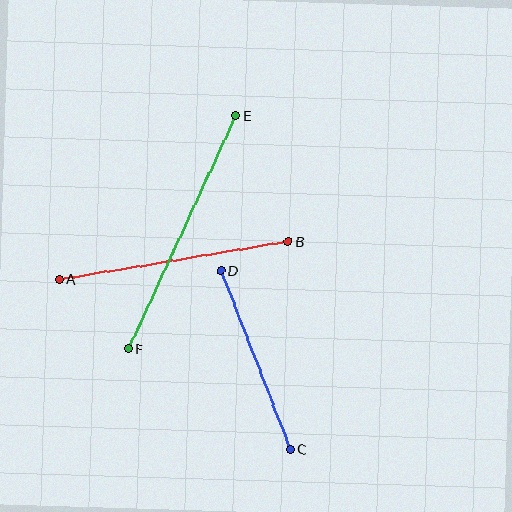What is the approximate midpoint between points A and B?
The midpoint is at approximately (174, 261) pixels.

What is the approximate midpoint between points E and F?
The midpoint is at approximately (182, 232) pixels.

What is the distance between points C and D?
The distance is approximately 192 pixels.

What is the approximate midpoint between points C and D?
The midpoint is at approximately (256, 360) pixels.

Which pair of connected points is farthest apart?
Points E and F are farthest apart.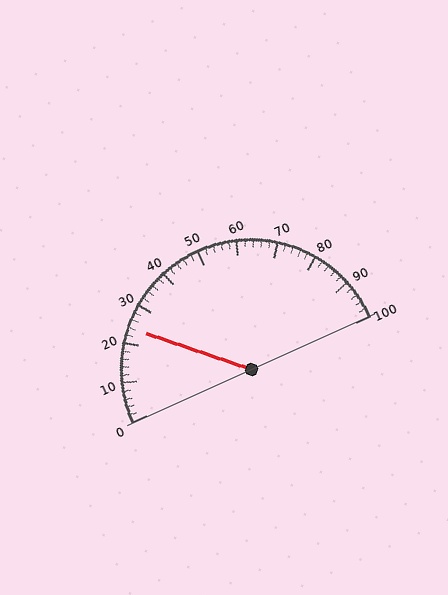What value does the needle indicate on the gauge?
The needle indicates approximately 24.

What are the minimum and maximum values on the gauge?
The gauge ranges from 0 to 100.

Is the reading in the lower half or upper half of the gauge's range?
The reading is in the lower half of the range (0 to 100).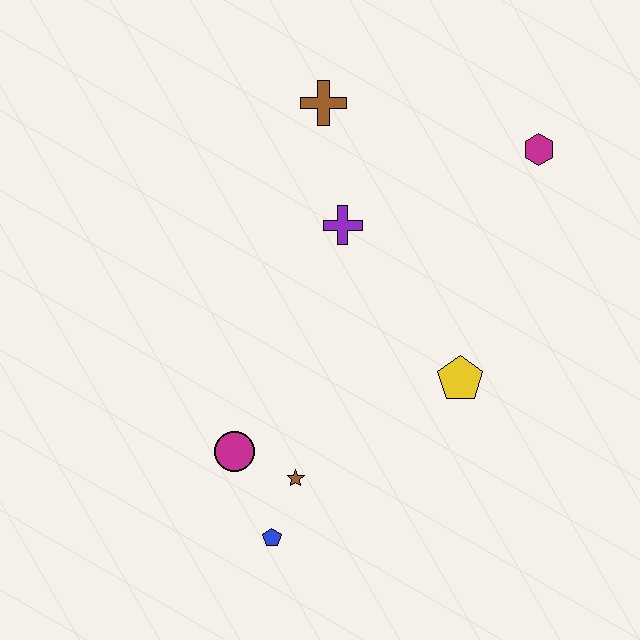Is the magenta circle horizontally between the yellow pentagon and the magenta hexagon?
No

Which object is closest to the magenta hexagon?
The purple cross is closest to the magenta hexagon.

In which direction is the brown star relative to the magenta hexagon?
The brown star is below the magenta hexagon.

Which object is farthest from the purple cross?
The blue pentagon is farthest from the purple cross.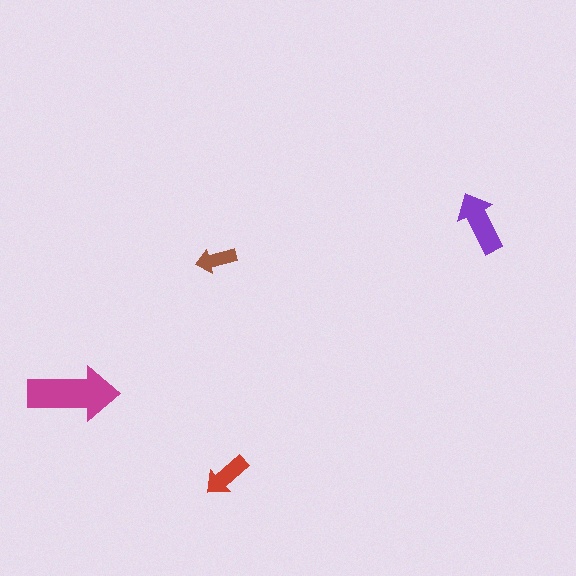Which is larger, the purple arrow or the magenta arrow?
The magenta one.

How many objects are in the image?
There are 4 objects in the image.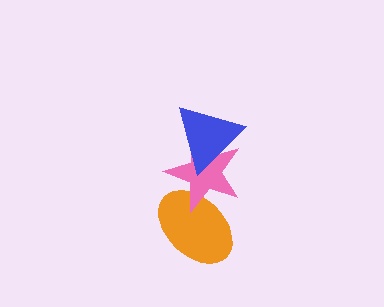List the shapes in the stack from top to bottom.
From top to bottom: the blue triangle, the pink star, the orange ellipse.